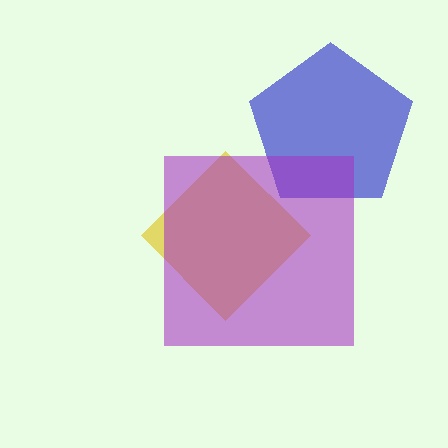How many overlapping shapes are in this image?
There are 3 overlapping shapes in the image.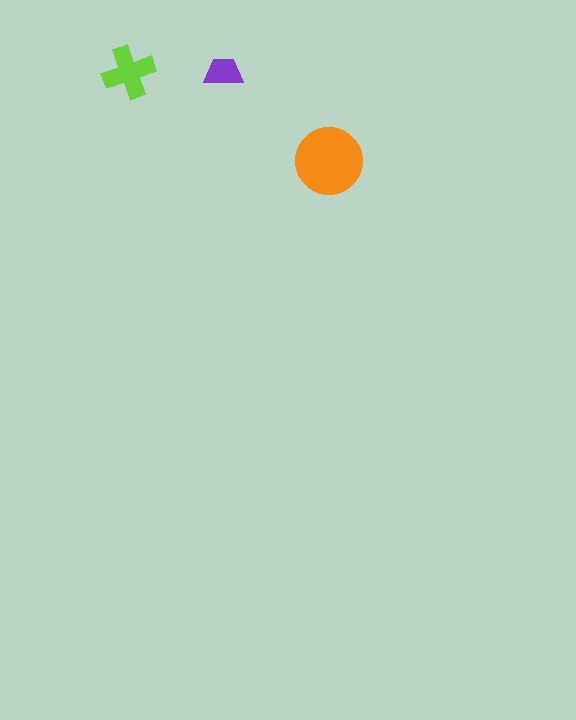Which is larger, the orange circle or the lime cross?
The orange circle.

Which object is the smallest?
The purple trapezoid.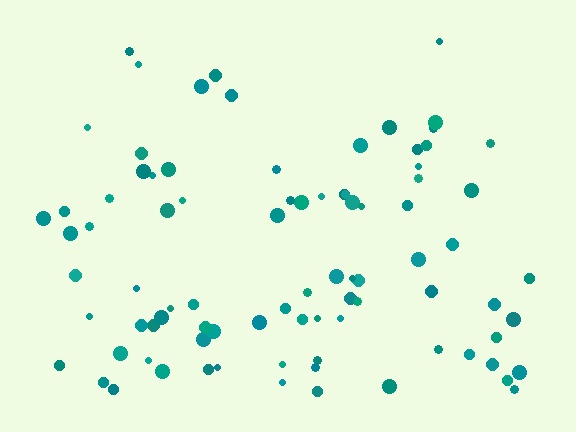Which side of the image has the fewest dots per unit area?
The top.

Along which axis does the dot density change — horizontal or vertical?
Vertical.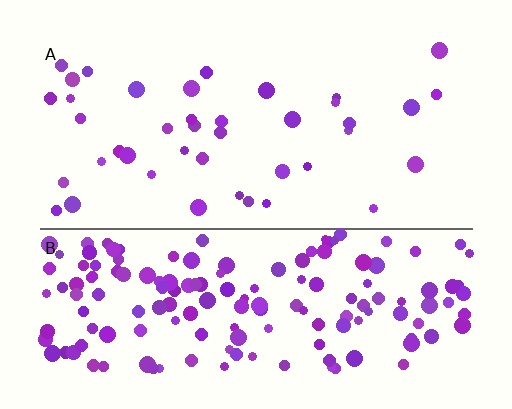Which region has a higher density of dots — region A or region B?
B (the bottom).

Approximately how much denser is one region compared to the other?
Approximately 4.0× — region B over region A.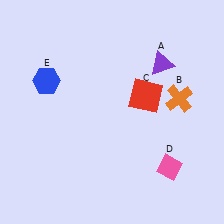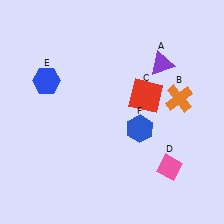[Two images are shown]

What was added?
A blue hexagon (F) was added in Image 2.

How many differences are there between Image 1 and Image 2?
There is 1 difference between the two images.